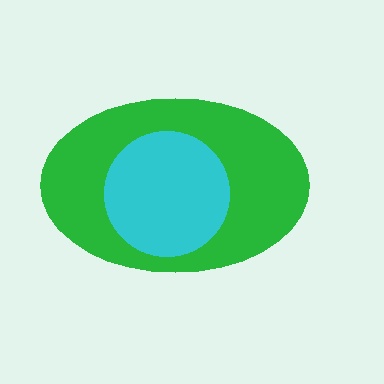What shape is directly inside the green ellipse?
The cyan circle.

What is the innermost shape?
The cyan circle.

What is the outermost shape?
The green ellipse.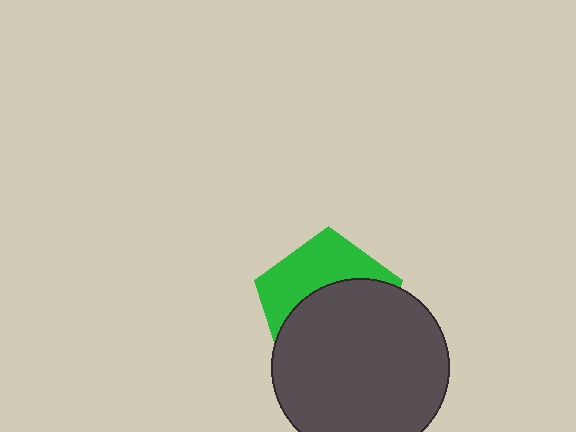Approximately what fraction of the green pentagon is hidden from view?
Roughly 59% of the green pentagon is hidden behind the dark gray circle.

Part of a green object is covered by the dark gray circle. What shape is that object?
It is a pentagon.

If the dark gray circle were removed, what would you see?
You would see the complete green pentagon.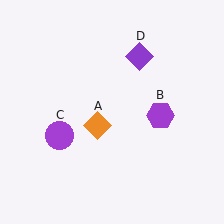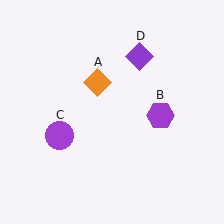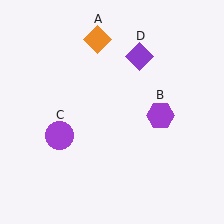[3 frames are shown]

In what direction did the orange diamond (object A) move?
The orange diamond (object A) moved up.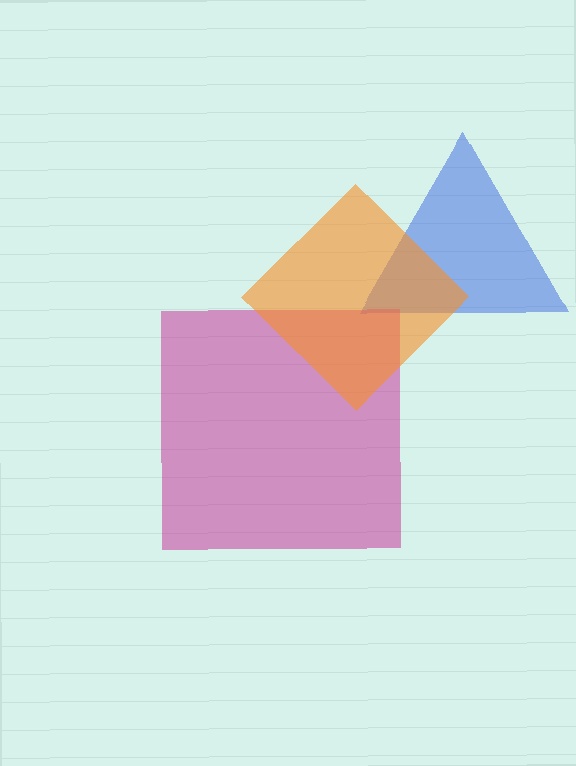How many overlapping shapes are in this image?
There are 3 overlapping shapes in the image.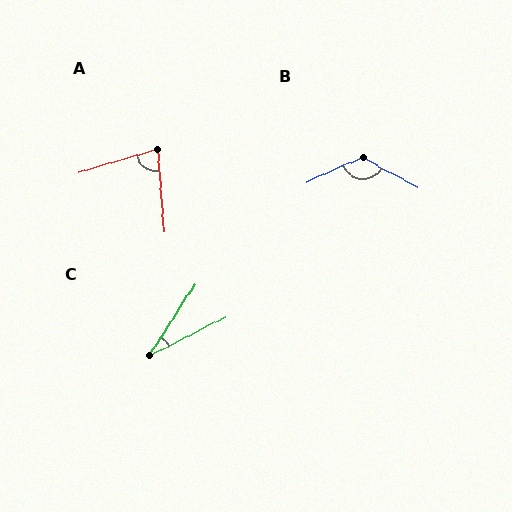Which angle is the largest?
B, at approximately 127 degrees.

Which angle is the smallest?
C, at approximately 30 degrees.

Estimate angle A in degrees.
Approximately 77 degrees.